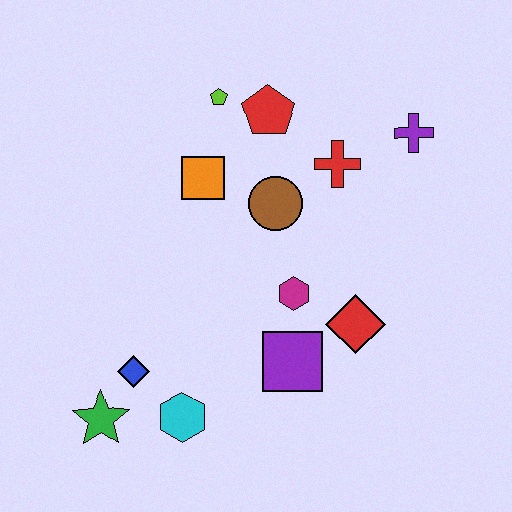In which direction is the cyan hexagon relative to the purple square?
The cyan hexagon is to the left of the purple square.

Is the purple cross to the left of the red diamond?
No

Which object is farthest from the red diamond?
The green star is farthest from the red diamond.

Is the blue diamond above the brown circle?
No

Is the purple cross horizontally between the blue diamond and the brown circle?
No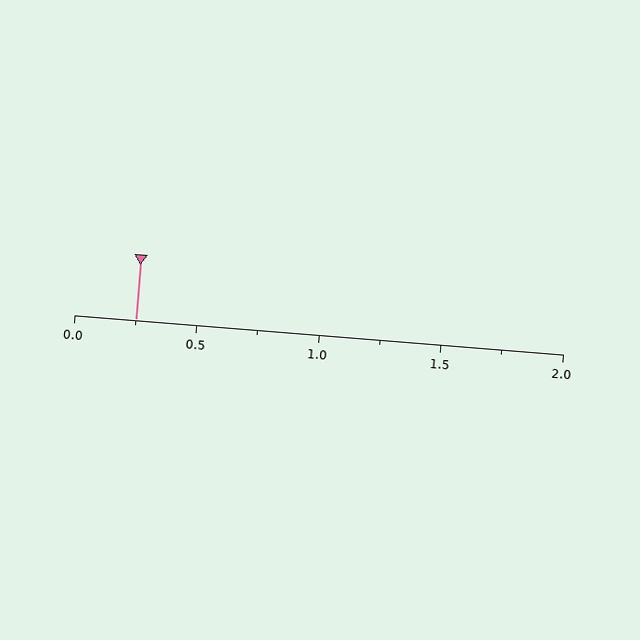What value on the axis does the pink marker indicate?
The marker indicates approximately 0.25.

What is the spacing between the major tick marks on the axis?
The major ticks are spaced 0.5 apart.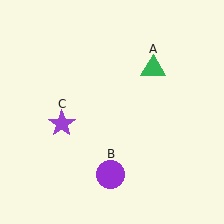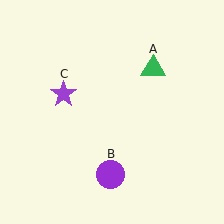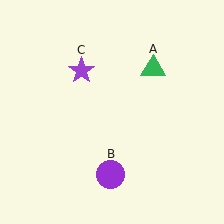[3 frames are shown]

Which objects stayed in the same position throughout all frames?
Green triangle (object A) and purple circle (object B) remained stationary.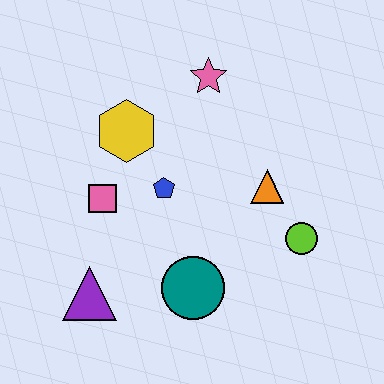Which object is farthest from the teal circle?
The pink star is farthest from the teal circle.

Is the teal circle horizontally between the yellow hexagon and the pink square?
No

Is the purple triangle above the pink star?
No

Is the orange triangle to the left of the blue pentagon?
No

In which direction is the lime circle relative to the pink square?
The lime circle is to the right of the pink square.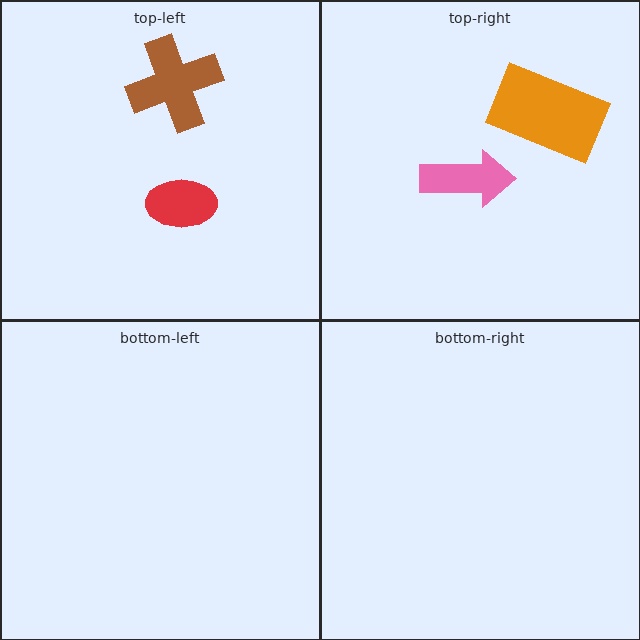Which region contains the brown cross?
The top-left region.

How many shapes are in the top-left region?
2.